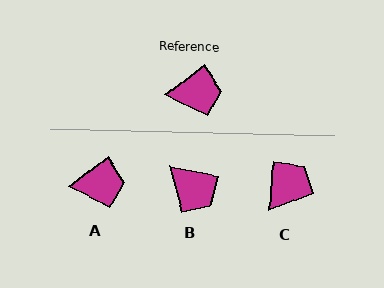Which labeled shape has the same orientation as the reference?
A.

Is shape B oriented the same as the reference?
No, it is off by about 48 degrees.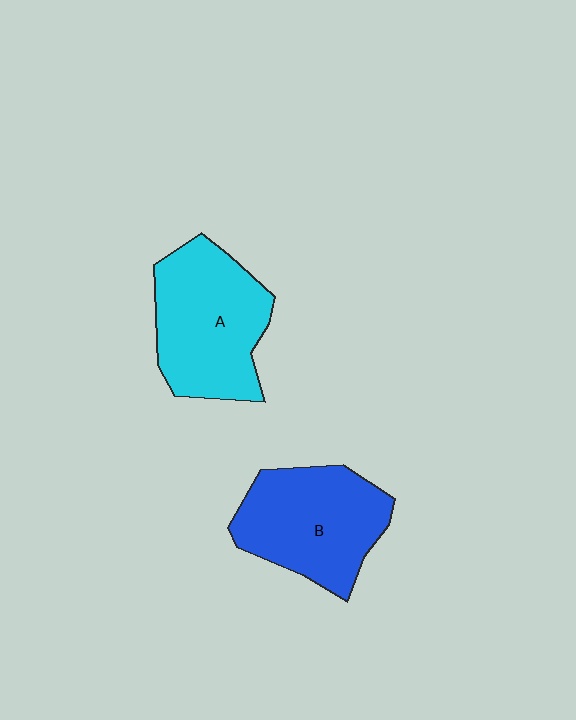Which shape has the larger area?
Shape A (cyan).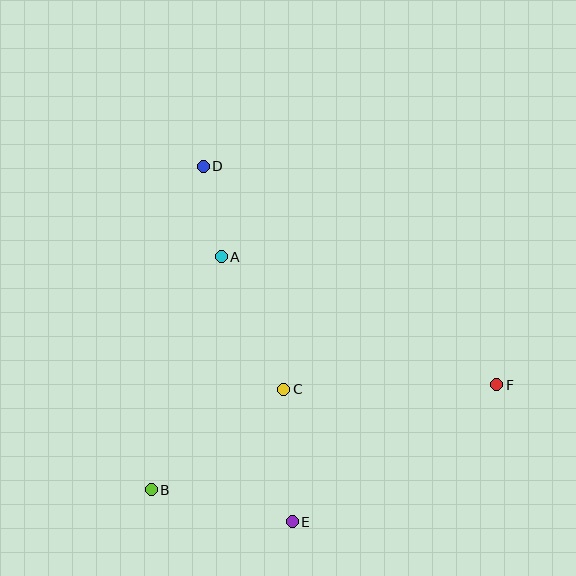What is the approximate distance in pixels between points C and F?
The distance between C and F is approximately 213 pixels.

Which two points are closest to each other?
Points A and D are closest to each other.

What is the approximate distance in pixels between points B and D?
The distance between B and D is approximately 328 pixels.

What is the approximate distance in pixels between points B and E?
The distance between B and E is approximately 144 pixels.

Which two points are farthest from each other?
Points D and E are farthest from each other.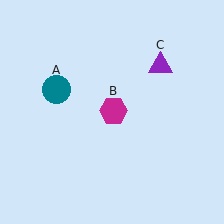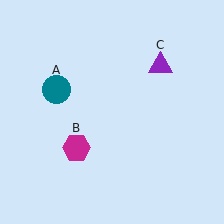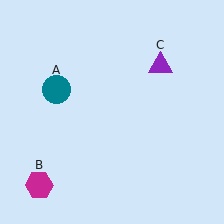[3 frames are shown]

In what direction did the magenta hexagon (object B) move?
The magenta hexagon (object B) moved down and to the left.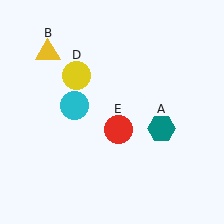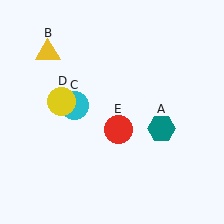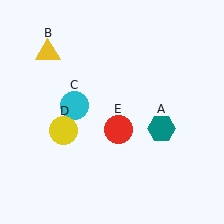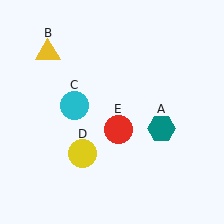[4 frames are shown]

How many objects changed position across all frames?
1 object changed position: yellow circle (object D).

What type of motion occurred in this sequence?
The yellow circle (object D) rotated counterclockwise around the center of the scene.